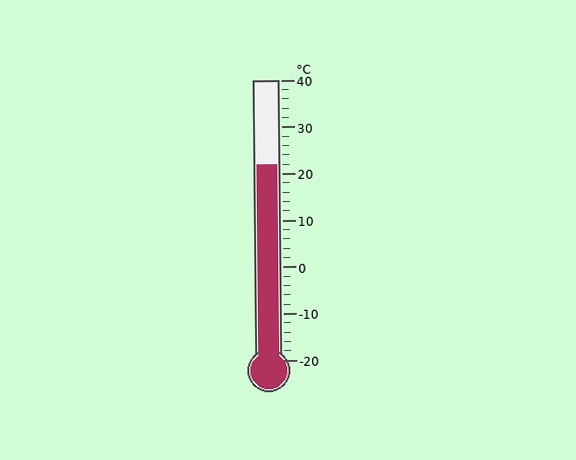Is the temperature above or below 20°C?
The temperature is above 20°C.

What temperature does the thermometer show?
The thermometer shows approximately 22°C.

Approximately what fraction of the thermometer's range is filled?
The thermometer is filled to approximately 70% of its range.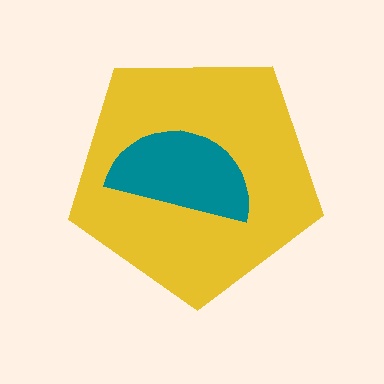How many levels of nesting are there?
2.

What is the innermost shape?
The teal semicircle.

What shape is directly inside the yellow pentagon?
The teal semicircle.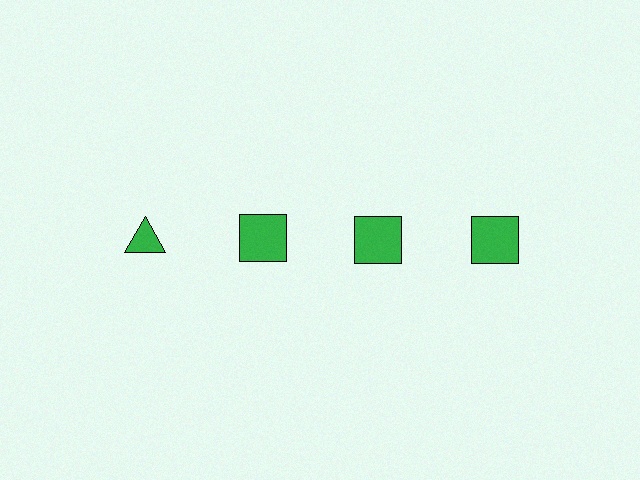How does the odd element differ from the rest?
It has a different shape: triangle instead of square.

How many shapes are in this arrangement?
There are 4 shapes arranged in a grid pattern.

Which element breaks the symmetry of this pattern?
The green triangle in the top row, leftmost column breaks the symmetry. All other shapes are green squares.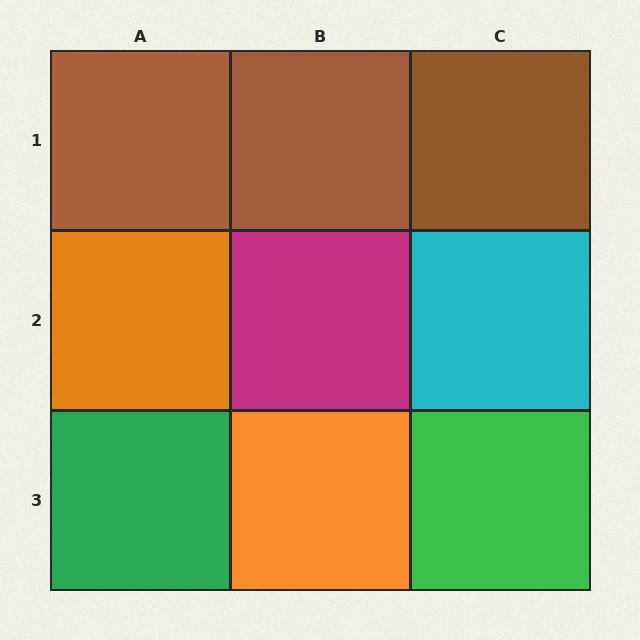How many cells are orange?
2 cells are orange.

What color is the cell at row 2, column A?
Orange.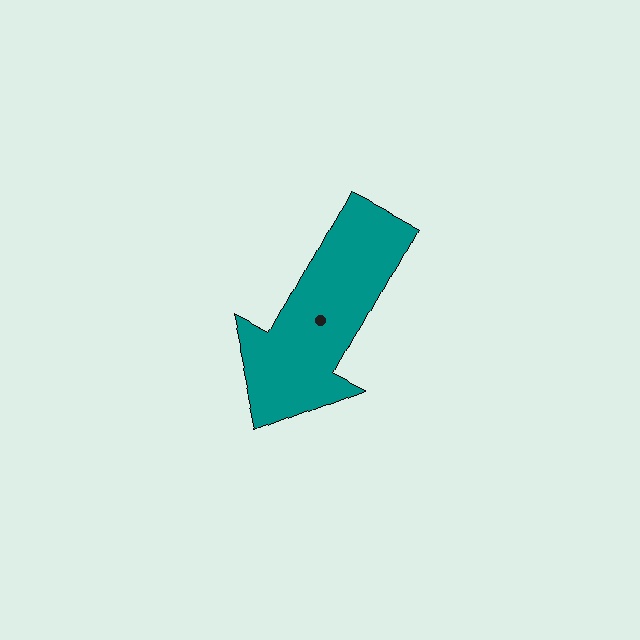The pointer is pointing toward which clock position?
Roughly 7 o'clock.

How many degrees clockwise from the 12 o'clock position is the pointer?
Approximately 208 degrees.